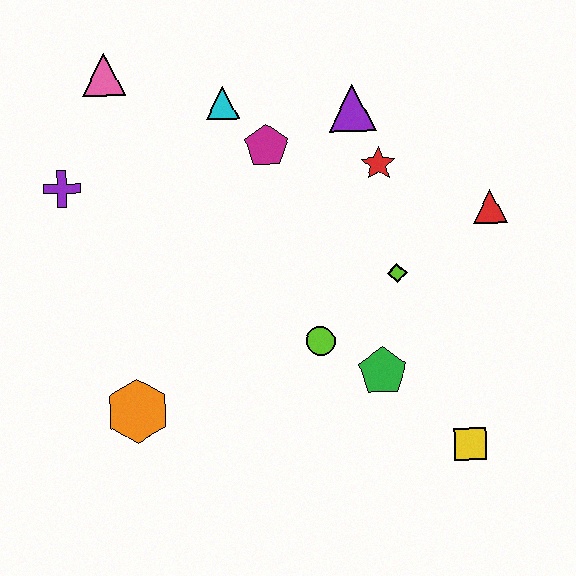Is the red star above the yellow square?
Yes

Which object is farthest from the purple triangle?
The orange hexagon is farthest from the purple triangle.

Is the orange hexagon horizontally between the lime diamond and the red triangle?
No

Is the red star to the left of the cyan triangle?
No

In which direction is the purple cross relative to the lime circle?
The purple cross is to the left of the lime circle.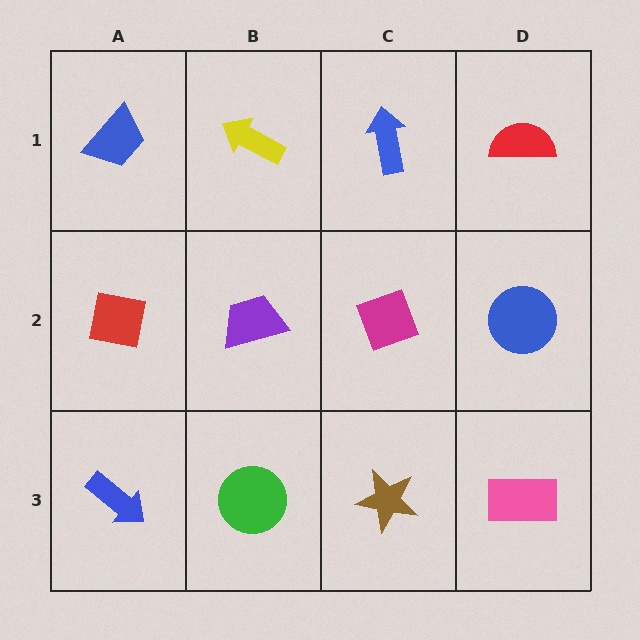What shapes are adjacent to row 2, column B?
A yellow arrow (row 1, column B), a green circle (row 3, column B), a red square (row 2, column A), a magenta diamond (row 2, column C).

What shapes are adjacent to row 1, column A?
A red square (row 2, column A), a yellow arrow (row 1, column B).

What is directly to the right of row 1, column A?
A yellow arrow.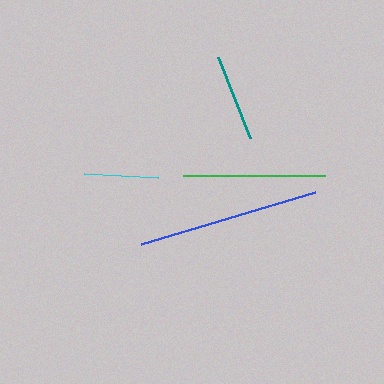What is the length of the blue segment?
The blue segment is approximately 182 pixels long.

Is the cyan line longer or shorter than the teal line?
The teal line is longer than the cyan line.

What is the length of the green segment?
The green segment is approximately 142 pixels long.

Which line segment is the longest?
The blue line is the longest at approximately 182 pixels.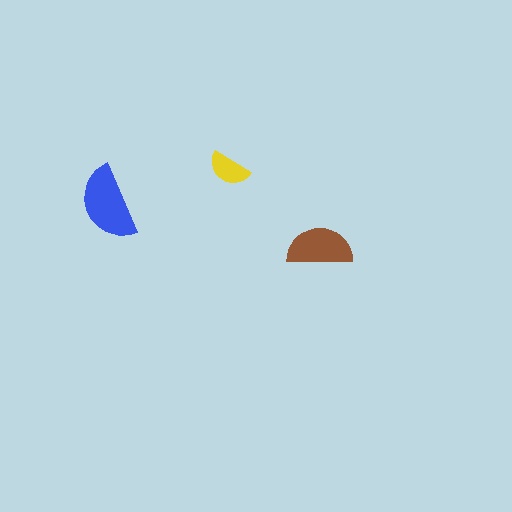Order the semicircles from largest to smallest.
the blue one, the brown one, the yellow one.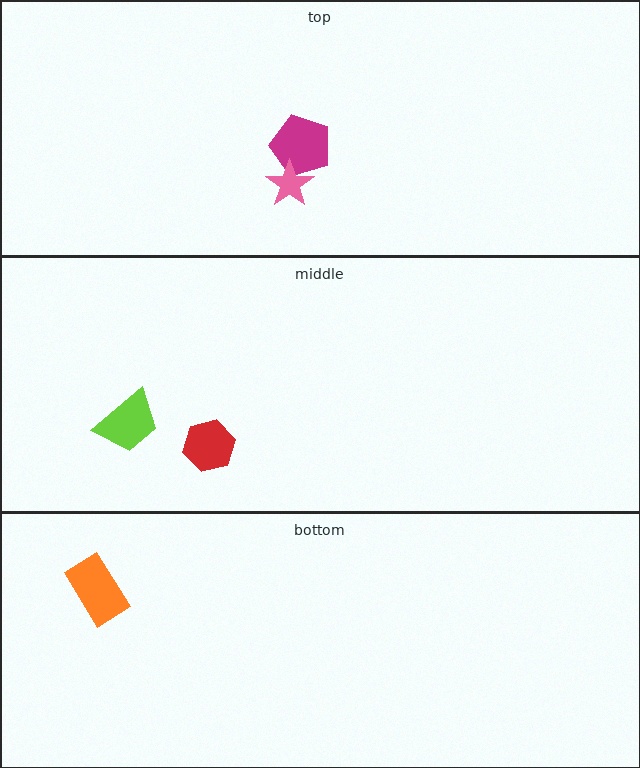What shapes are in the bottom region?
The orange rectangle.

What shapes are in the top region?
The magenta pentagon, the pink star.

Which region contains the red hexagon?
The middle region.